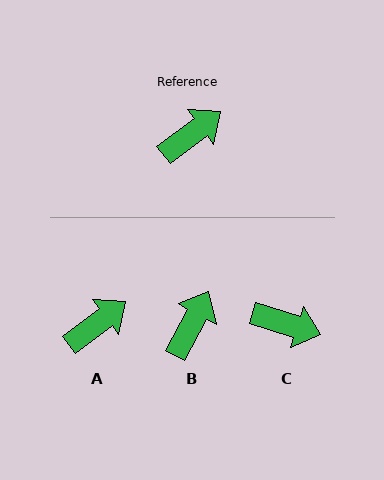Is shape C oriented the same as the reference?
No, it is off by about 55 degrees.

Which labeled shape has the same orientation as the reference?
A.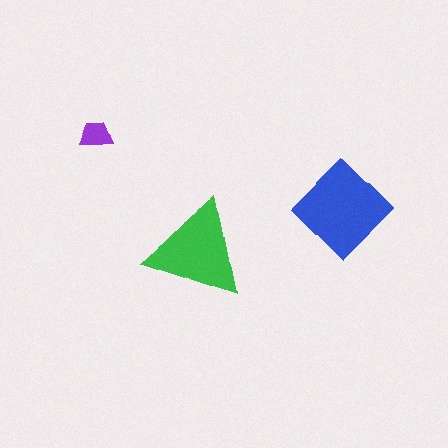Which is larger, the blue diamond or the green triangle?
The blue diamond.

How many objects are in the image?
There are 3 objects in the image.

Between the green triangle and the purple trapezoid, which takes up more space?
The green triangle.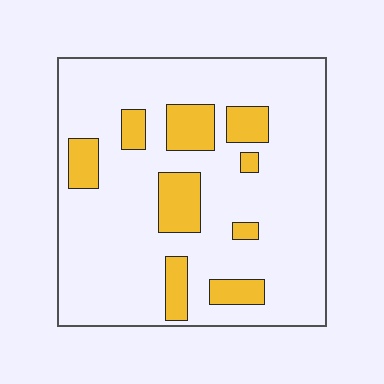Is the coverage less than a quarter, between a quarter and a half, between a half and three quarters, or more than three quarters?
Less than a quarter.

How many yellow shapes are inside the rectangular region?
9.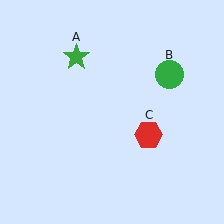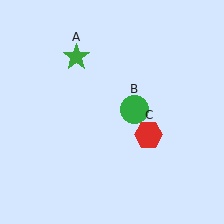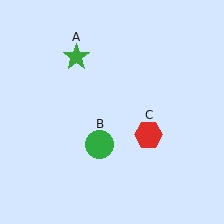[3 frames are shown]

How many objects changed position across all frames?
1 object changed position: green circle (object B).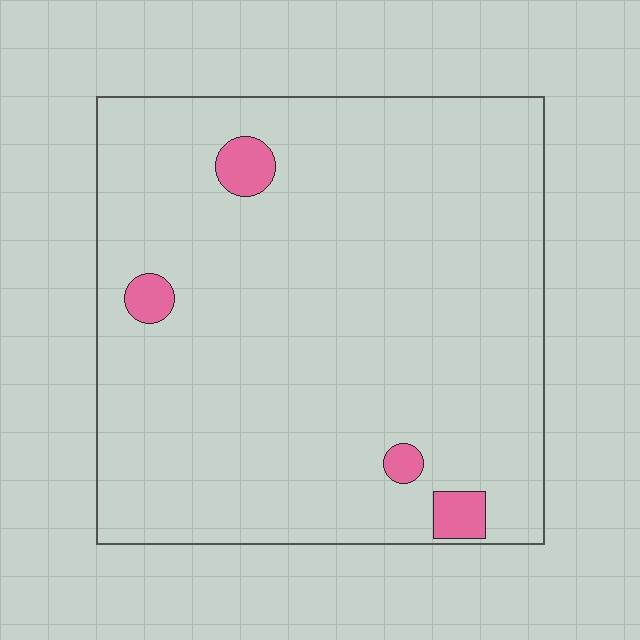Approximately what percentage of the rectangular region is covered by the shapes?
Approximately 5%.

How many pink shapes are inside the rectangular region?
4.